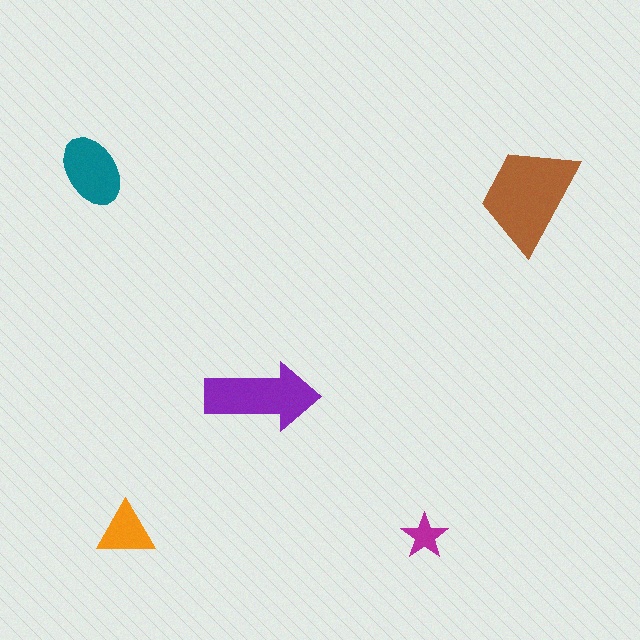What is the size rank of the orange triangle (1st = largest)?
4th.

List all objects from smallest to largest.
The magenta star, the orange triangle, the teal ellipse, the purple arrow, the brown trapezoid.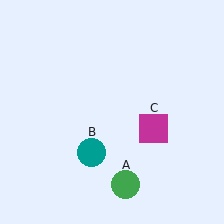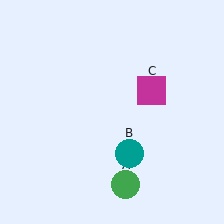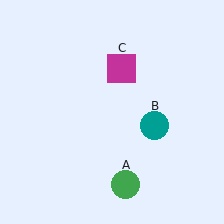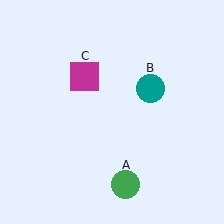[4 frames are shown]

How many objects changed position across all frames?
2 objects changed position: teal circle (object B), magenta square (object C).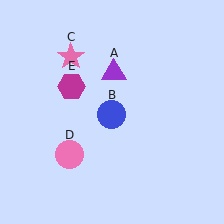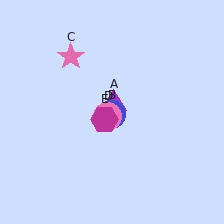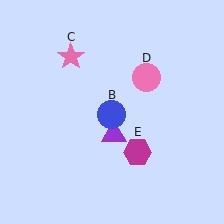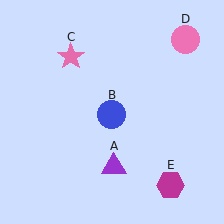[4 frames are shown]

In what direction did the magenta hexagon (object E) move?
The magenta hexagon (object E) moved down and to the right.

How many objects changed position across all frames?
3 objects changed position: purple triangle (object A), pink circle (object D), magenta hexagon (object E).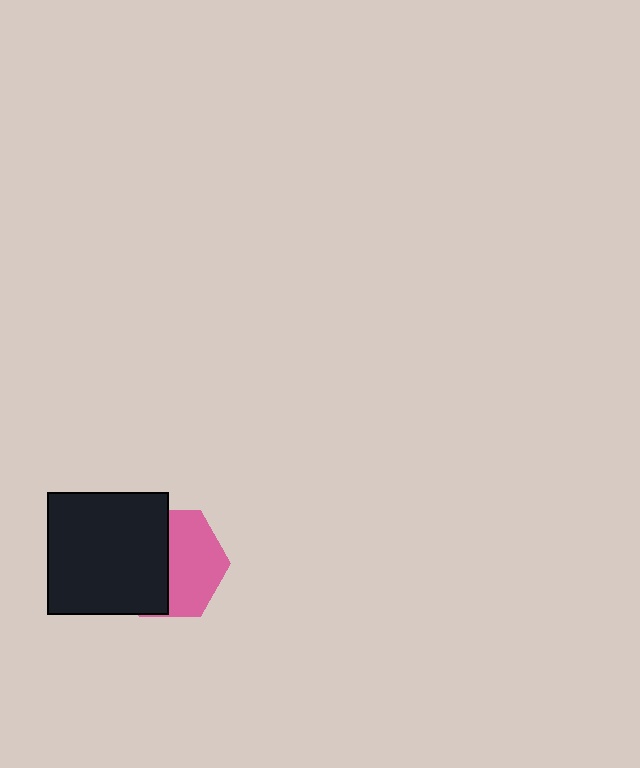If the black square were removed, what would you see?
You would see the complete pink hexagon.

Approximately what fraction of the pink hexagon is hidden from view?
Roughly 49% of the pink hexagon is hidden behind the black square.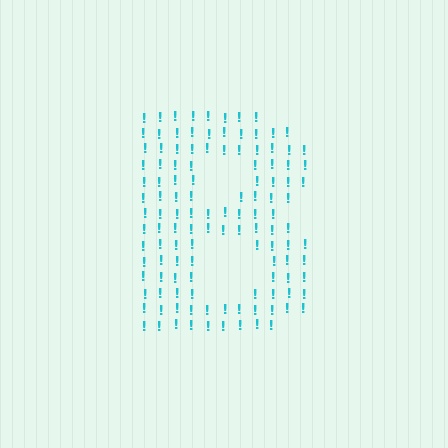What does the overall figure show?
The overall figure shows the letter B.